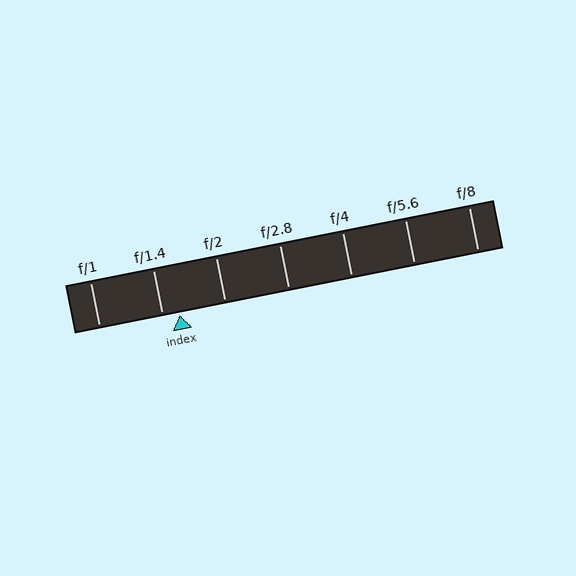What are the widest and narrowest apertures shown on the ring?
The widest aperture shown is f/1 and the narrowest is f/8.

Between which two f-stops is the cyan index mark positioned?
The index mark is between f/1.4 and f/2.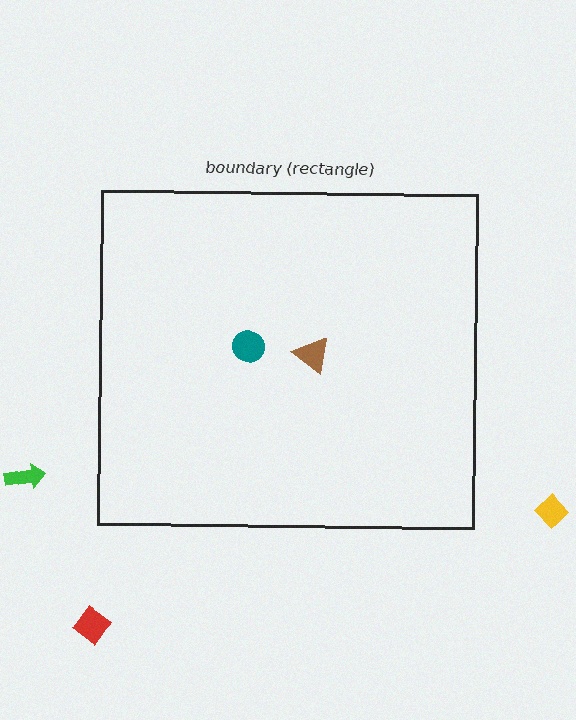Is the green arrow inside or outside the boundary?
Outside.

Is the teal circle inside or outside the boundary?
Inside.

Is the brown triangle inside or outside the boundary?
Inside.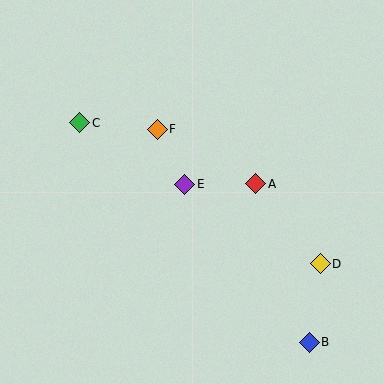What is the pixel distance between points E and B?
The distance between E and B is 201 pixels.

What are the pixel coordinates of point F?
Point F is at (157, 129).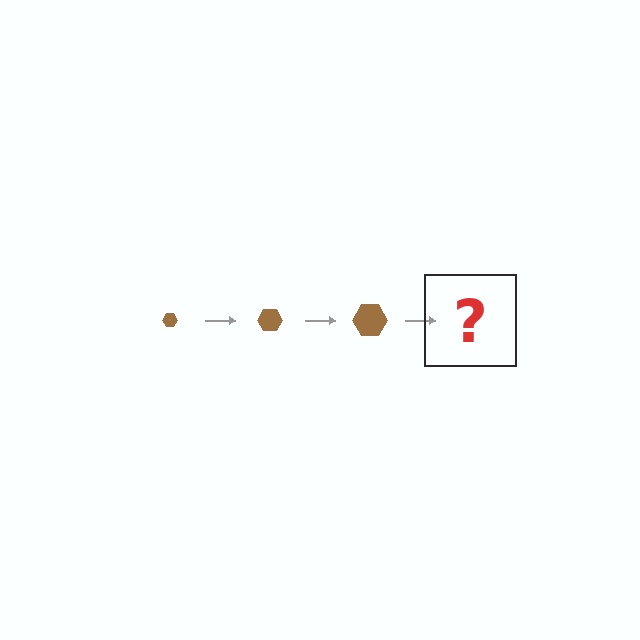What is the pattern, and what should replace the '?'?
The pattern is that the hexagon gets progressively larger each step. The '?' should be a brown hexagon, larger than the previous one.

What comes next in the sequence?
The next element should be a brown hexagon, larger than the previous one.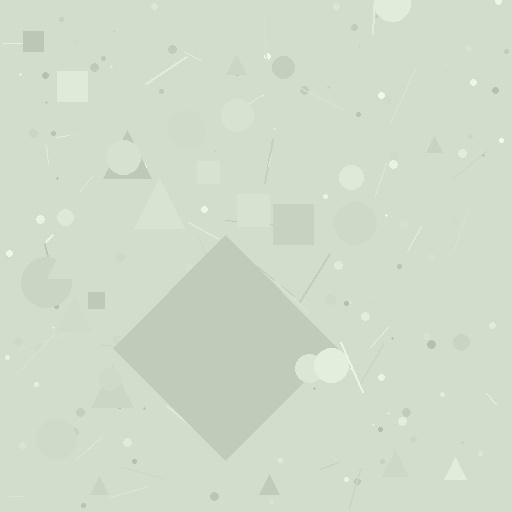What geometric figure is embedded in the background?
A diamond is embedded in the background.